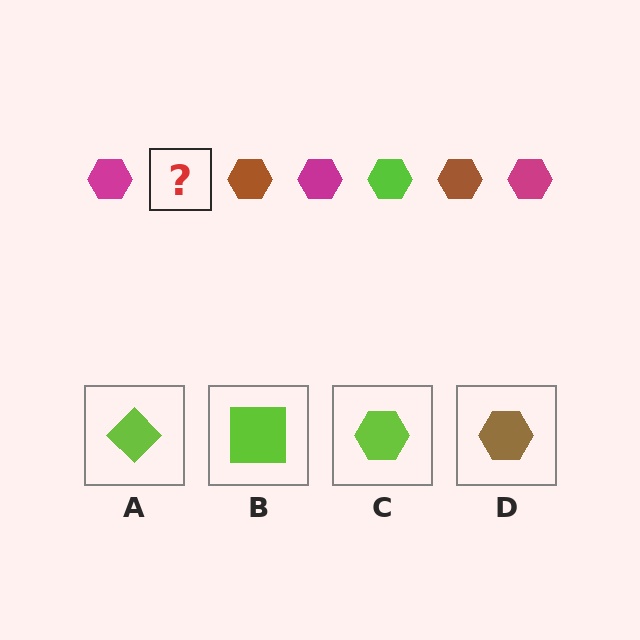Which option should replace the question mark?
Option C.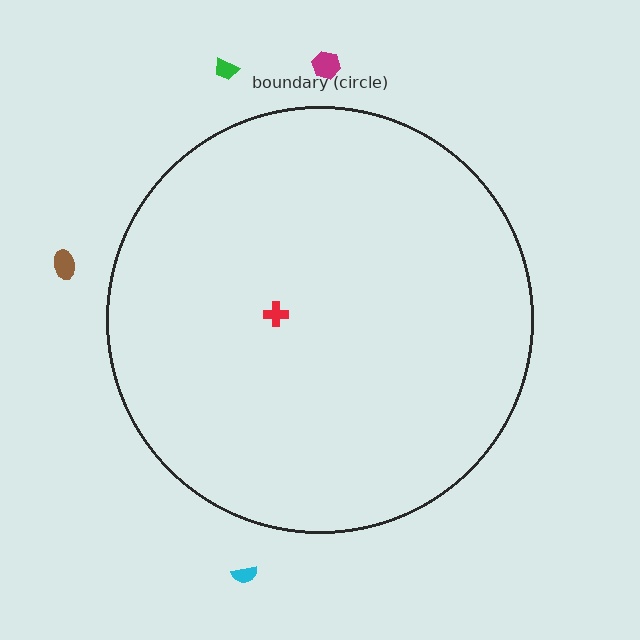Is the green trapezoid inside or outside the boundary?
Outside.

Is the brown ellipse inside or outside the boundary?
Outside.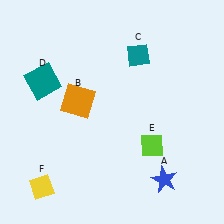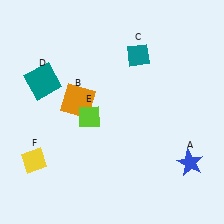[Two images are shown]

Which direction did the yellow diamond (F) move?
The yellow diamond (F) moved up.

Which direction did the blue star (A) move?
The blue star (A) moved right.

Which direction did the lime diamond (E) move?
The lime diamond (E) moved left.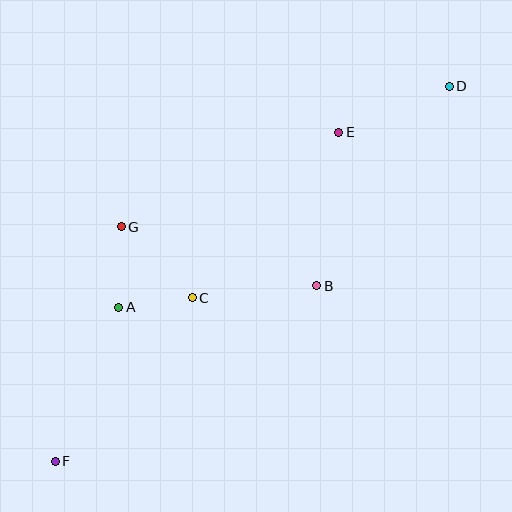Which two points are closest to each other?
Points A and C are closest to each other.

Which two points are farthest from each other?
Points D and F are farthest from each other.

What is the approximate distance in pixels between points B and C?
The distance between B and C is approximately 125 pixels.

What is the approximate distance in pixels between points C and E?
The distance between C and E is approximately 221 pixels.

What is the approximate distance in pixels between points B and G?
The distance between B and G is approximately 204 pixels.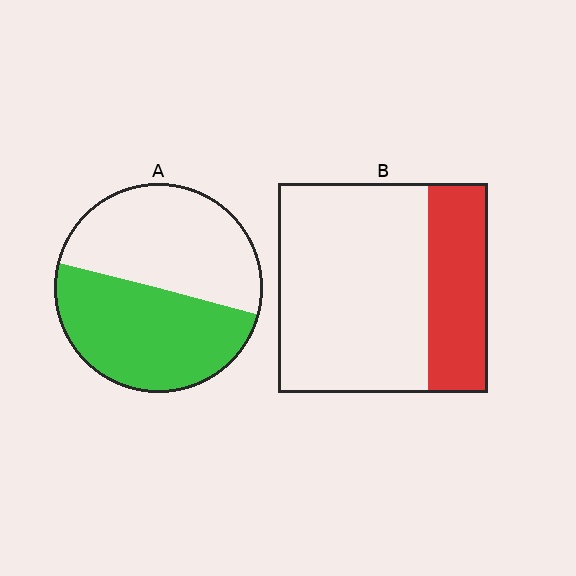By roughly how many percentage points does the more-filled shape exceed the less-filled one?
By roughly 20 percentage points (A over B).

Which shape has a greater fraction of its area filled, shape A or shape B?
Shape A.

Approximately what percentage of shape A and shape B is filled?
A is approximately 50% and B is approximately 30%.